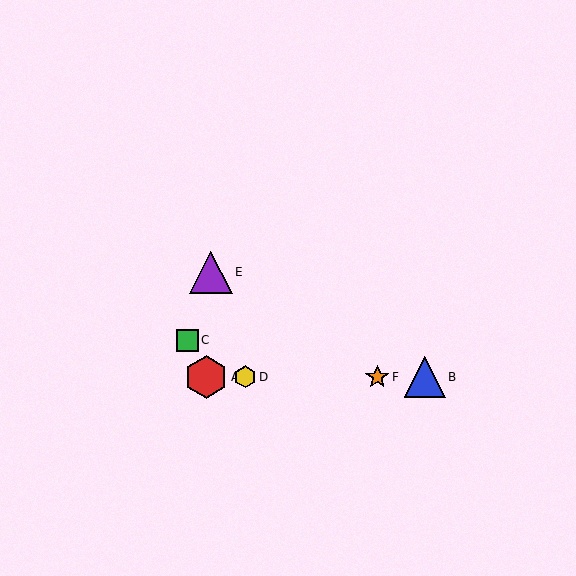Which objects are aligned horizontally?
Objects A, B, D, F are aligned horizontally.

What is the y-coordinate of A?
Object A is at y≈377.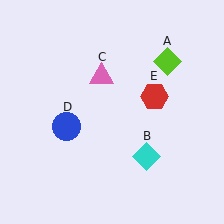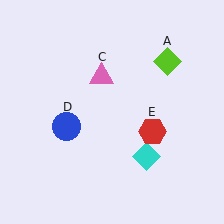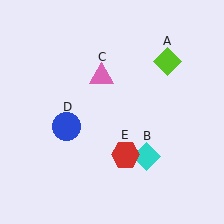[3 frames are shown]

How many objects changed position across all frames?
1 object changed position: red hexagon (object E).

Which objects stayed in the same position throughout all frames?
Lime diamond (object A) and cyan diamond (object B) and pink triangle (object C) and blue circle (object D) remained stationary.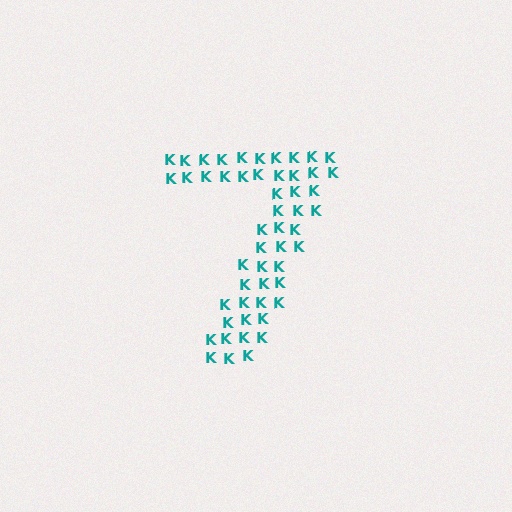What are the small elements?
The small elements are letter K's.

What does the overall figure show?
The overall figure shows the digit 7.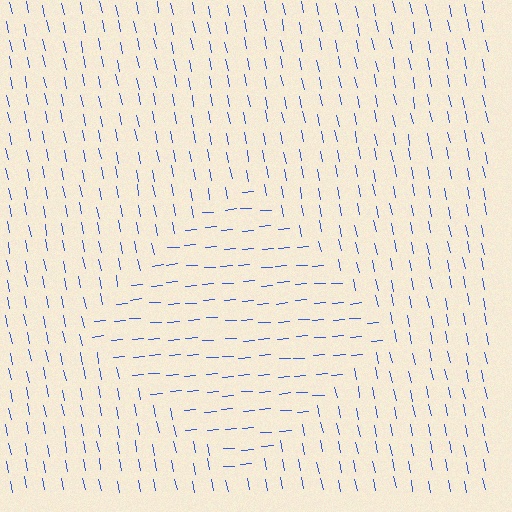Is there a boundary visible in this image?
Yes, there is a texture boundary formed by a change in line orientation.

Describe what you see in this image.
The image is filled with small blue line segments. A diamond region in the image has lines oriented differently from the surrounding lines, creating a visible texture boundary.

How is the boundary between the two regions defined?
The boundary is defined purely by a change in line orientation (approximately 83 degrees difference). All lines are the same color and thickness.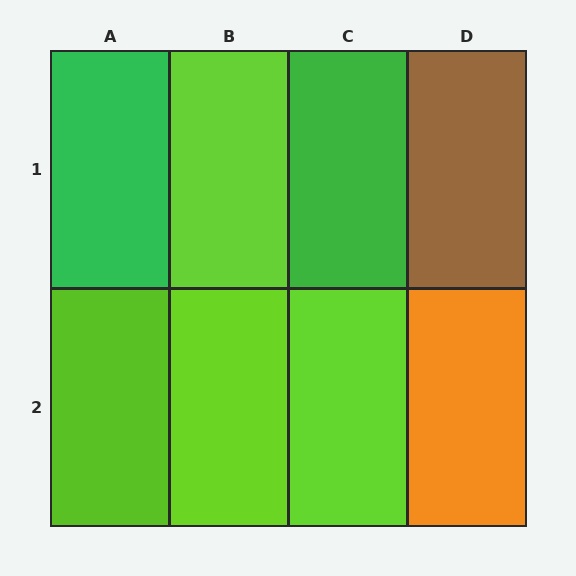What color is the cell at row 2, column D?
Orange.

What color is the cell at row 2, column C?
Lime.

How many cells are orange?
1 cell is orange.